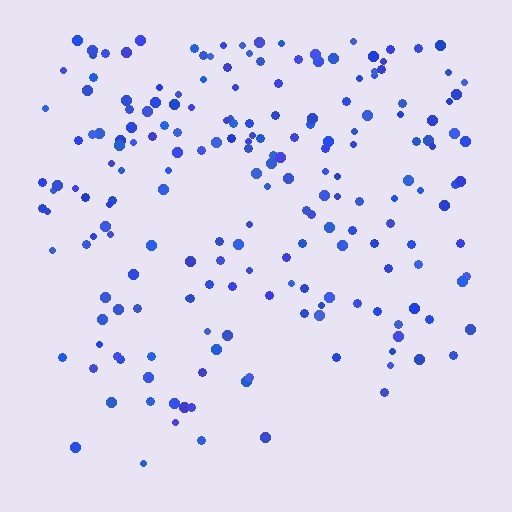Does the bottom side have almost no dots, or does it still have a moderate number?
Still a moderate number, just noticeably fewer than the top.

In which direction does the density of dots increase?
From bottom to top, with the top side densest.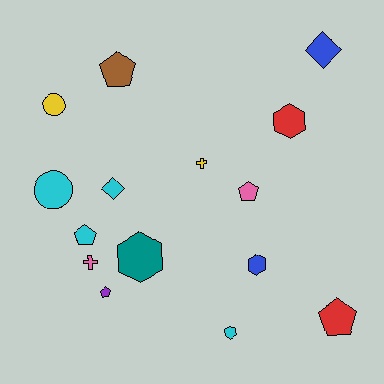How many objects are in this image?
There are 15 objects.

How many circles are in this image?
There are 2 circles.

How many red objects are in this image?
There are 2 red objects.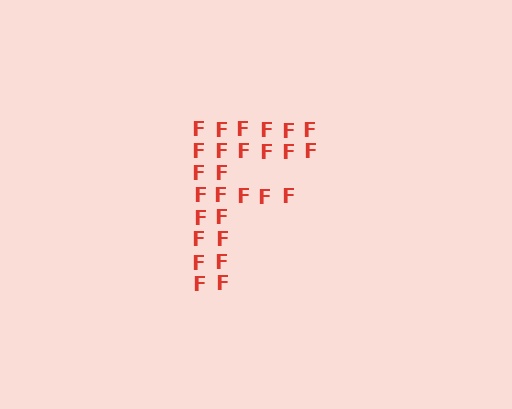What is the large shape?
The large shape is the letter F.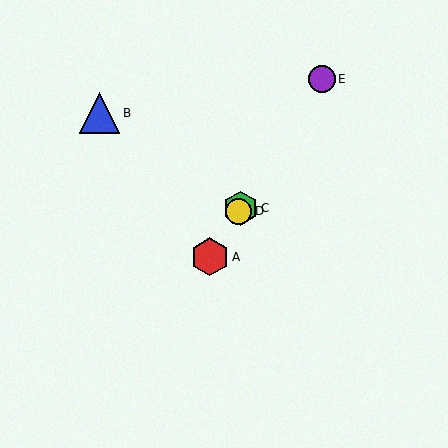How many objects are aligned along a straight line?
4 objects (A, C, D, E) are aligned along a straight line.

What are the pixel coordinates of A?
Object A is at (210, 257).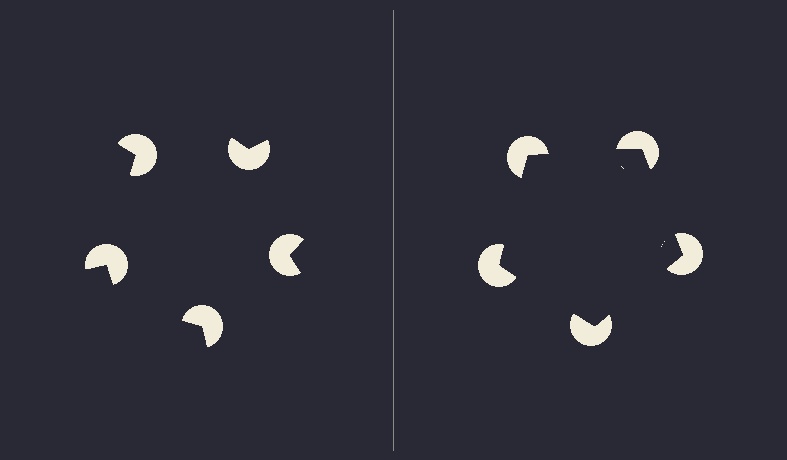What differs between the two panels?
The pac-man discs are positioned identically on both sides; only the wedge orientations differ. On the right they align to a pentagon; on the left they are misaligned.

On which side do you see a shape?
An illusory pentagon appears on the right side. On the left side the wedge cuts are rotated, so no coherent shape forms.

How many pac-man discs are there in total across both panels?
10 — 5 on each side.